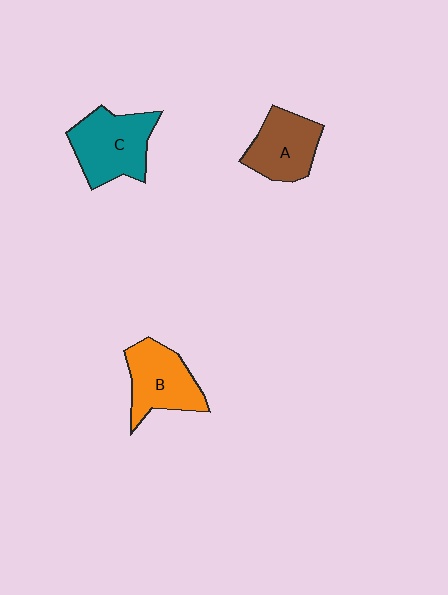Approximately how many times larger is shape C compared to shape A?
Approximately 1.2 times.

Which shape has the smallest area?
Shape A (brown).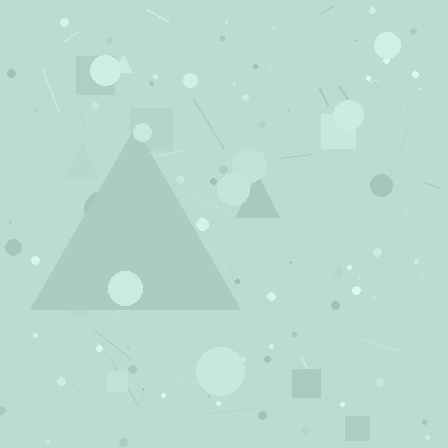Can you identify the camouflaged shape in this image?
The camouflaged shape is a triangle.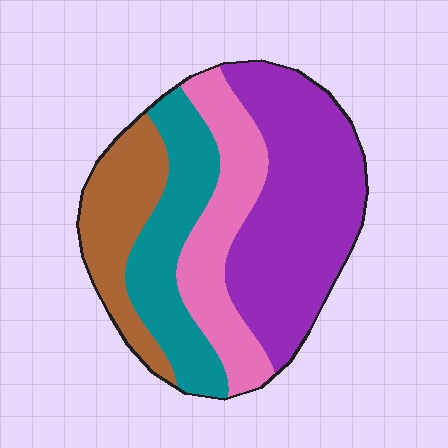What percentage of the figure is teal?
Teal covers around 20% of the figure.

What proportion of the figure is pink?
Pink takes up about one fifth (1/5) of the figure.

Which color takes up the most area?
Purple, at roughly 40%.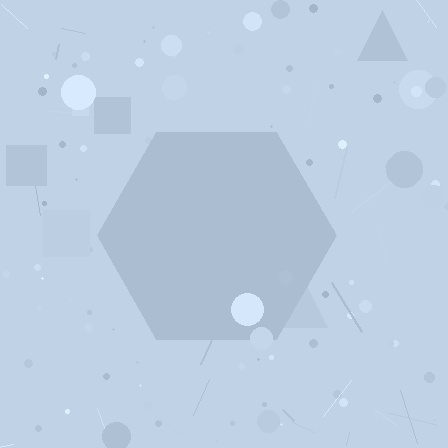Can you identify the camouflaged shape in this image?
The camouflaged shape is a hexagon.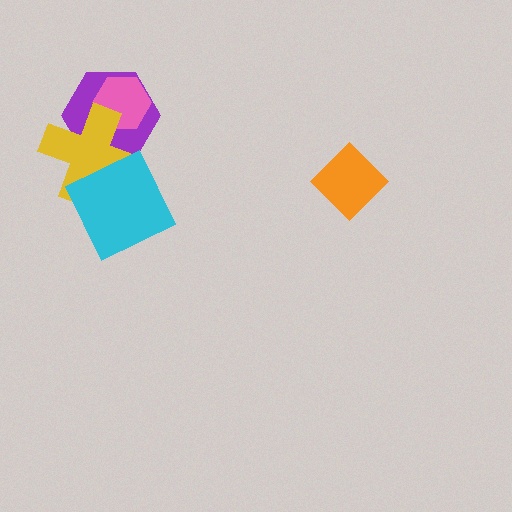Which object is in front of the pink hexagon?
The yellow cross is in front of the pink hexagon.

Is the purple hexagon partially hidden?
Yes, it is partially covered by another shape.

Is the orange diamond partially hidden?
No, no other shape covers it.